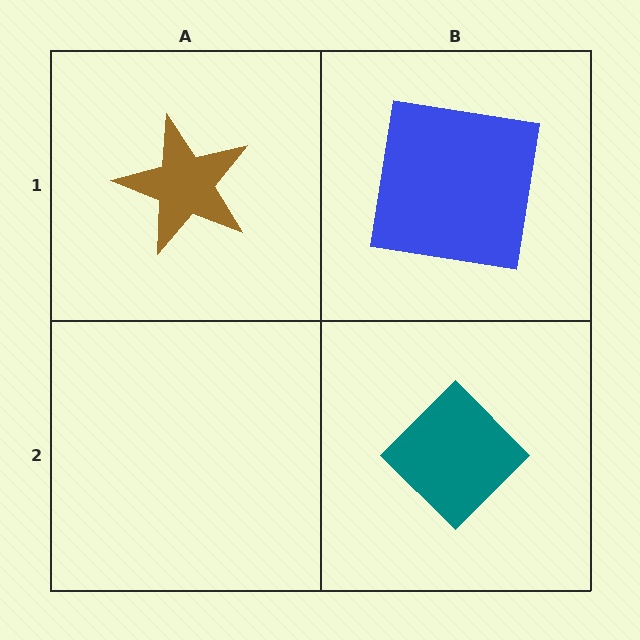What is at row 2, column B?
A teal diamond.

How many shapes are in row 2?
1 shape.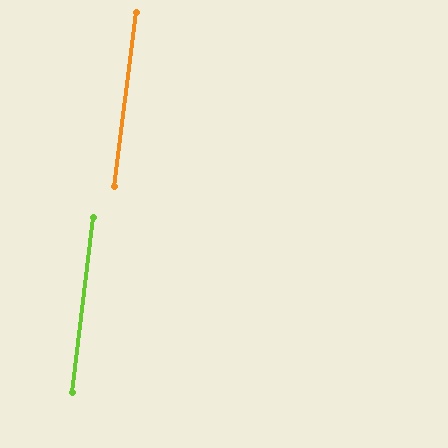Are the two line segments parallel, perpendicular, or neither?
Parallel — their directions differ by only 0.3°.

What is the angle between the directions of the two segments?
Approximately 0 degrees.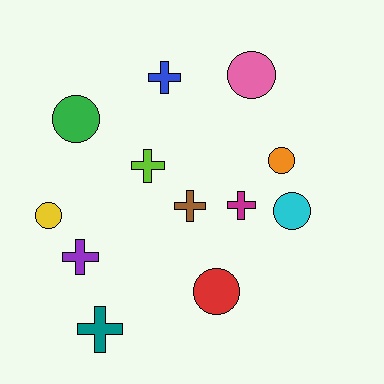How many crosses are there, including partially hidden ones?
There are 6 crosses.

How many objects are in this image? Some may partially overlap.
There are 12 objects.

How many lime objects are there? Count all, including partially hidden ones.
There is 1 lime object.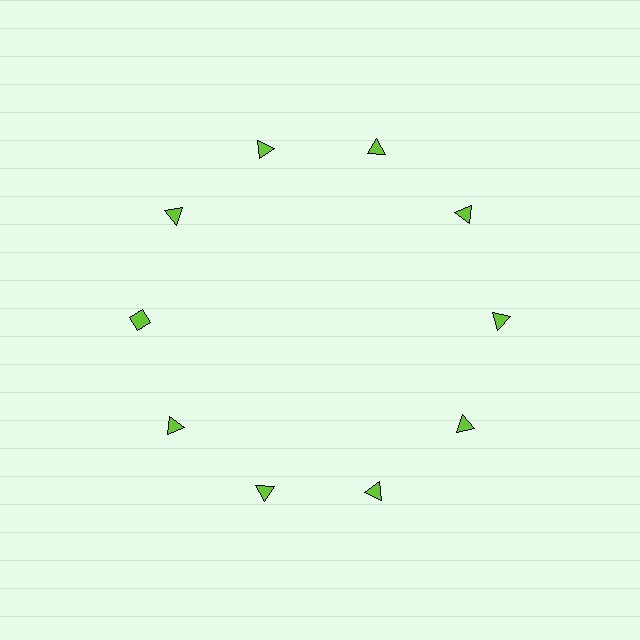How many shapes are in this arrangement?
There are 10 shapes arranged in a ring pattern.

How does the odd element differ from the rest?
It has a different shape: diamond instead of triangle.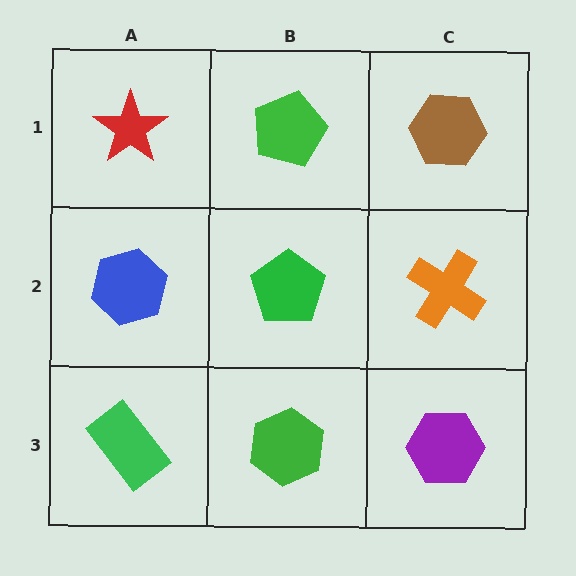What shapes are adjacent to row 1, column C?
An orange cross (row 2, column C), a green pentagon (row 1, column B).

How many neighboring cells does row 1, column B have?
3.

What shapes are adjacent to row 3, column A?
A blue hexagon (row 2, column A), a green hexagon (row 3, column B).